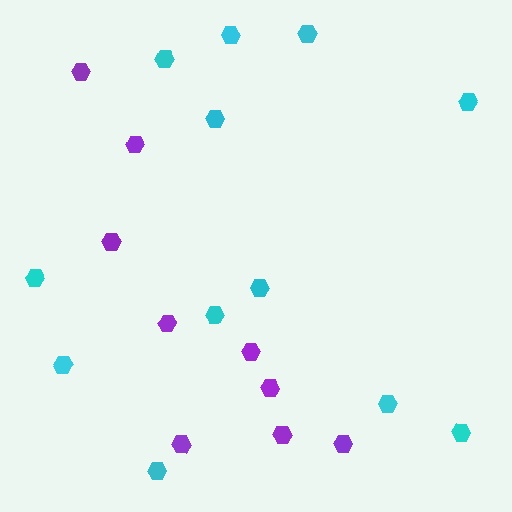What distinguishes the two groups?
There are 2 groups: one group of purple hexagons (9) and one group of cyan hexagons (12).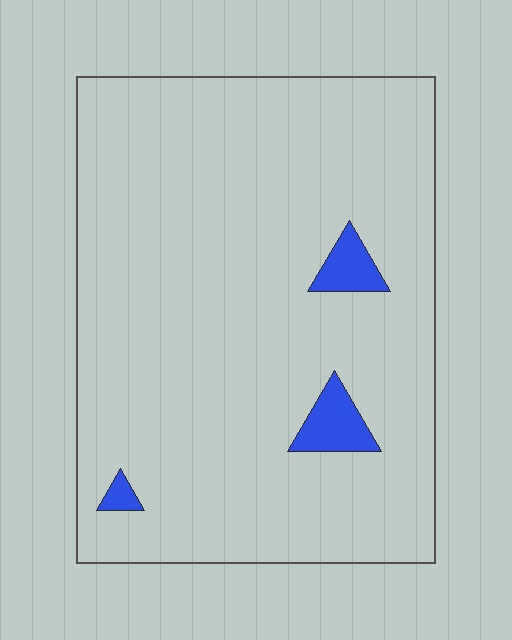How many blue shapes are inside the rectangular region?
3.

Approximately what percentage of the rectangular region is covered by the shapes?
Approximately 5%.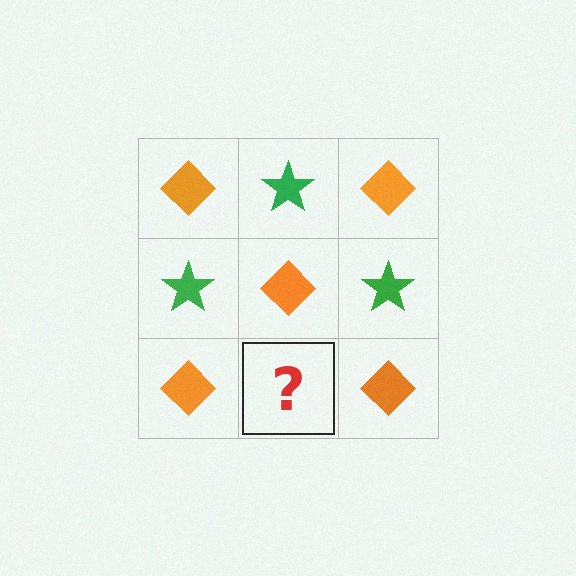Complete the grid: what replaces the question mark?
The question mark should be replaced with a green star.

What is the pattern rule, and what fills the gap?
The rule is that it alternates orange diamond and green star in a checkerboard pattern. The gap should be filled with a green star.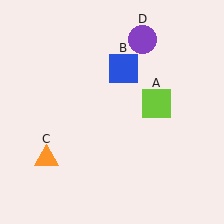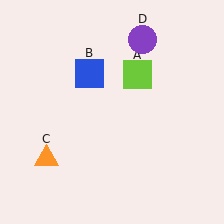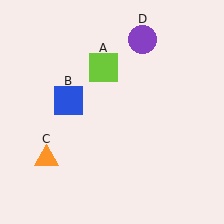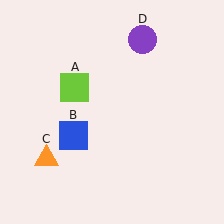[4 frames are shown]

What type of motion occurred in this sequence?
The lime square (object A), blue square (object B) rotated counterclockwise around the center of the scene.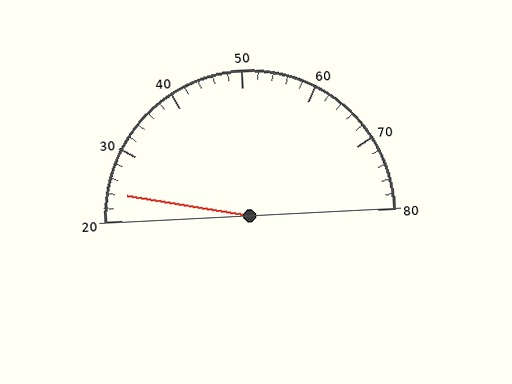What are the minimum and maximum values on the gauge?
The gauge ranges from 20 to 80.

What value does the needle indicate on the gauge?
The needle indicates approximately 24.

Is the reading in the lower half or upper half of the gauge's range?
The reading is in the lower half of the range (20 to 80).